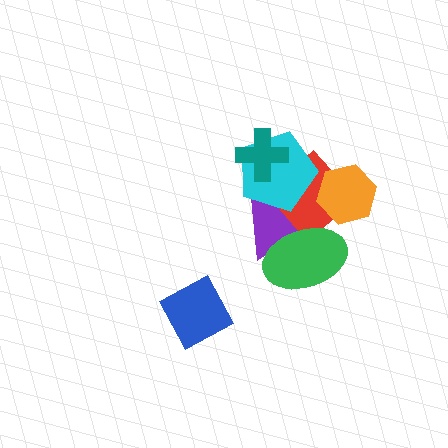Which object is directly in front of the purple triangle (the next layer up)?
The red diamond is directly in front of the purple triangle.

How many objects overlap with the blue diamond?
0 objects overlap with the blue diamond.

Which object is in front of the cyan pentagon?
The teal cross is in front of the cyan pentagon.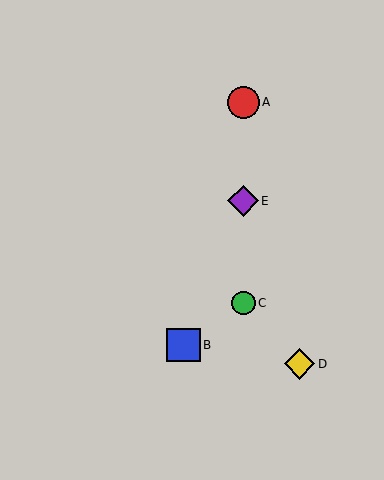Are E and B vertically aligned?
No, E is at x≈243 and B is at x≈183.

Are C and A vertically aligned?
Yes, both are at x≈243.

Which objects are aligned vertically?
Objects A, C, E are aligned vertically.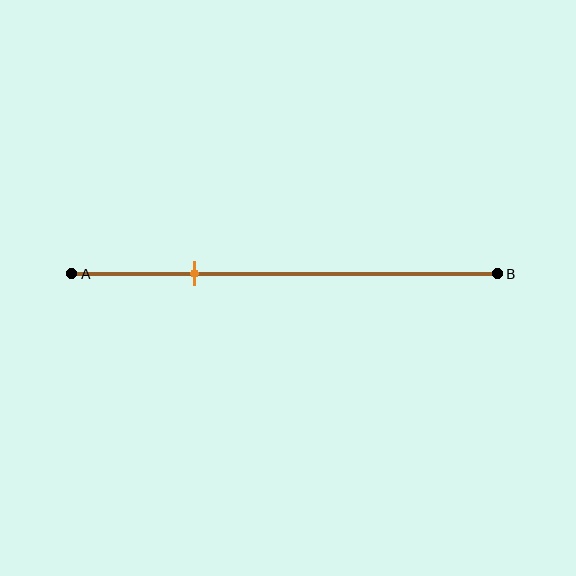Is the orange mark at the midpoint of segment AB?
No, the mark is at about 30% from A, not at the 50% midpoint.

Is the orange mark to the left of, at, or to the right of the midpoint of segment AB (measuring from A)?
The orange mark is to the left of the midpoint of segment AB.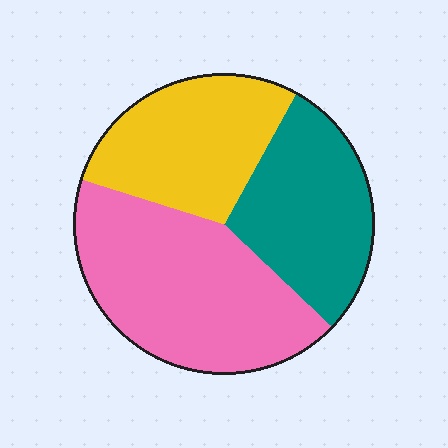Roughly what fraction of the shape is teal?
Teal takes up about one quarter (1/4) of the shape.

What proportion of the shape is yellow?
Yellow takes up between a sixth and a third of the shape.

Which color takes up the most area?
Pink, at roughly 45%.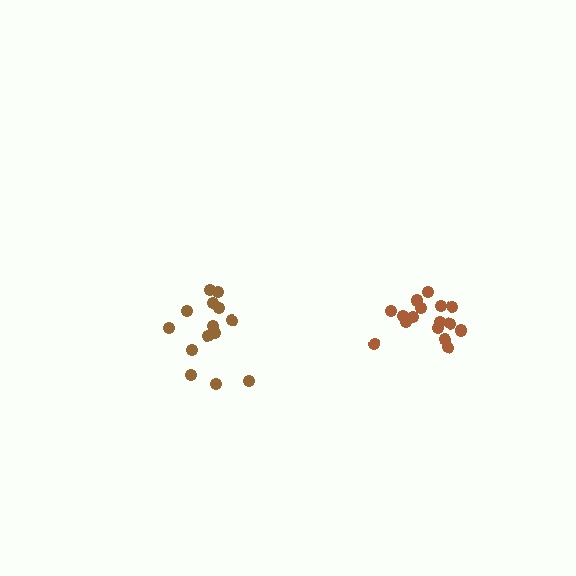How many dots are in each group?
Group 1: 14 dots, Group 2: 16 dots (30 total).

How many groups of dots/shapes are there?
There are 2 groups.